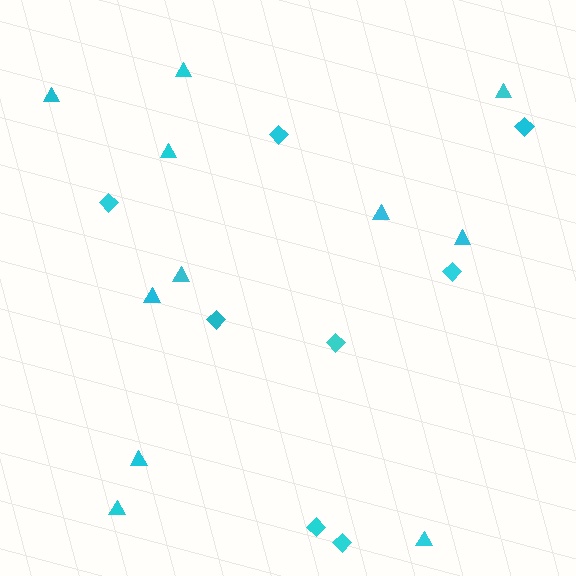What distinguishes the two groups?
There are 2 groups: one group of diamonds (8) and one group of triangles (11).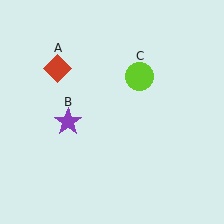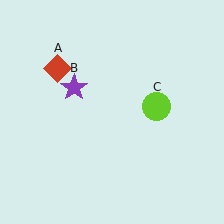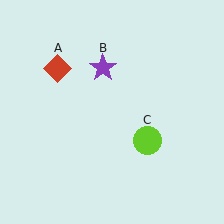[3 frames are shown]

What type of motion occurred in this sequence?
The purple star (object B), lime circle (object C) rotated clockwise around the center of the scene.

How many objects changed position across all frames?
2 objects changed position: purple star (object B), lime circle (object C).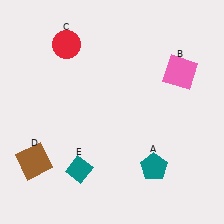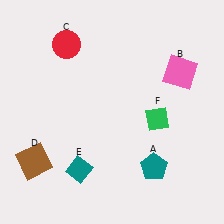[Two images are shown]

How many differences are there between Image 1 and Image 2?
There is 1 difference between the two images.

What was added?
A green diamond (F) was added in Image 2.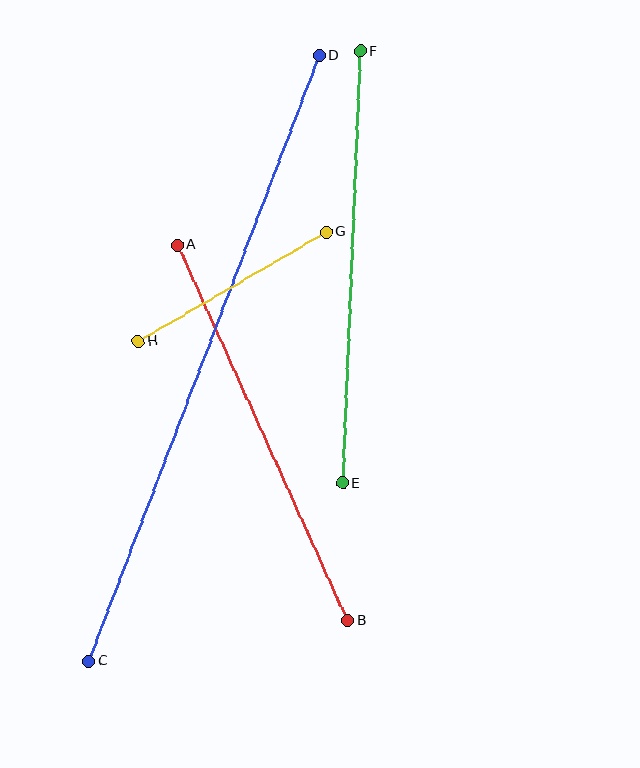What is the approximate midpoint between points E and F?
The midpoint is at approximately (351, 267) pixels.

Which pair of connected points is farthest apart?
Points C and D are farthest apart.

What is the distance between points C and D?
The distance is approximately 648 pixels.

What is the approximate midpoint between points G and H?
The midpoint is at approximately (232, 287) pixels.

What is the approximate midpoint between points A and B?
The midpoint is at approximately (262, 433) pixels.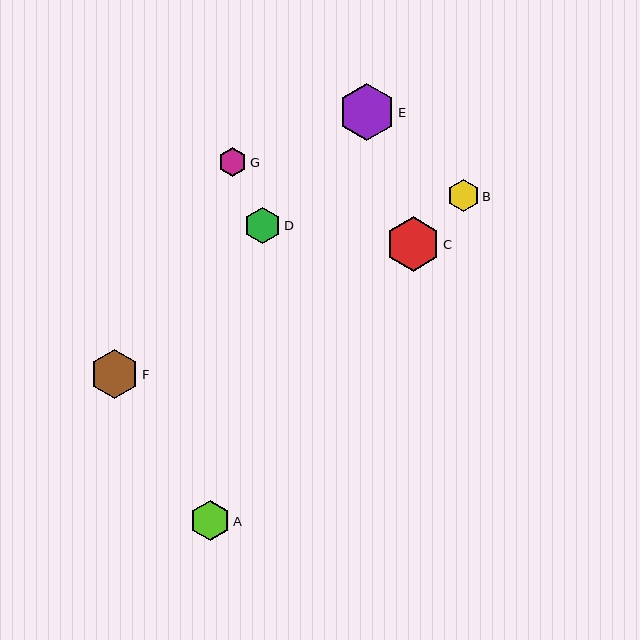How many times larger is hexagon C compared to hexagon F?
Hexagon C is approximately 1.1 times the size of hexagon F.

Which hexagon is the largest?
Hexagon E is the largest with a size of approximately 57 pixels.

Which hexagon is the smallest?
Hexagon G is the smallest with a size of approximately 28 pixels.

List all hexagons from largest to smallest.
From largest to smallest: E, C, F, A, D, B, G.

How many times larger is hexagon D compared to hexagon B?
Hexagon D is approximately 1.2 times the size of hexagon B.